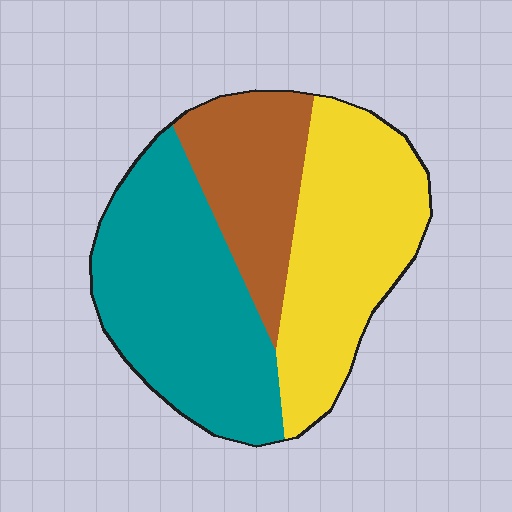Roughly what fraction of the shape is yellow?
Yellow takes up about three eighths (3/8) of the shape.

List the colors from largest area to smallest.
From largest to smallest: teal, yellow, brown.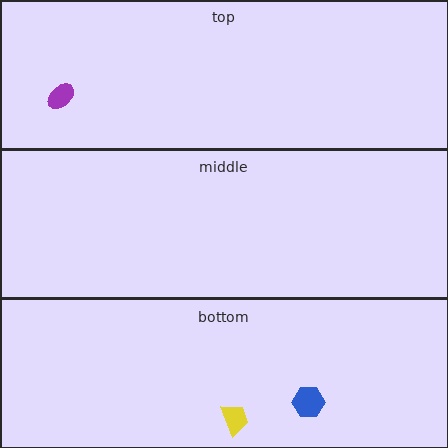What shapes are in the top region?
The purple ellipse.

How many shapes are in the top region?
1.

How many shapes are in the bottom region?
2.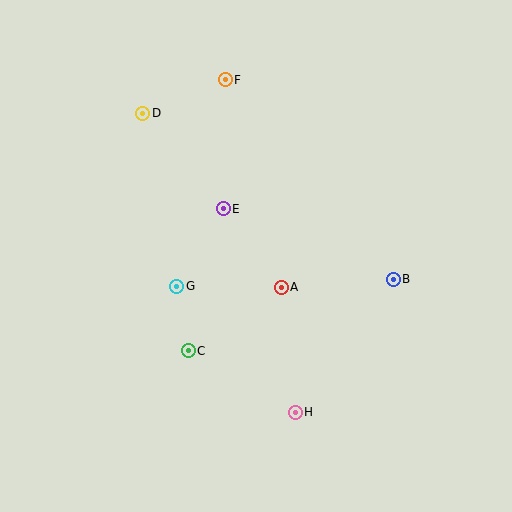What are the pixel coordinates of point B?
Point B is at (393, 279).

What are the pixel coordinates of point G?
Point G is at (177, 286).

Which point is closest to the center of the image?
Point A at (281, 287) is closest to the center.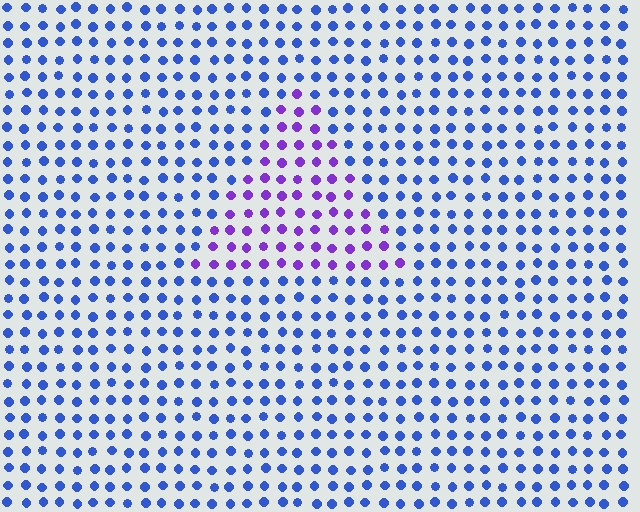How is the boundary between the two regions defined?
The boundary is defined purely by a slight shift in hue (about 46 degrees). Spacing, size, and orientation are identical on both sides.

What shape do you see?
I see a triangle.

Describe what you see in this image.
The image is filled with small blue elements in a uniform arrangement. A triangle-shaped region is visible where the elements are tinted to a slightly different hue, forming a subtle color boundary.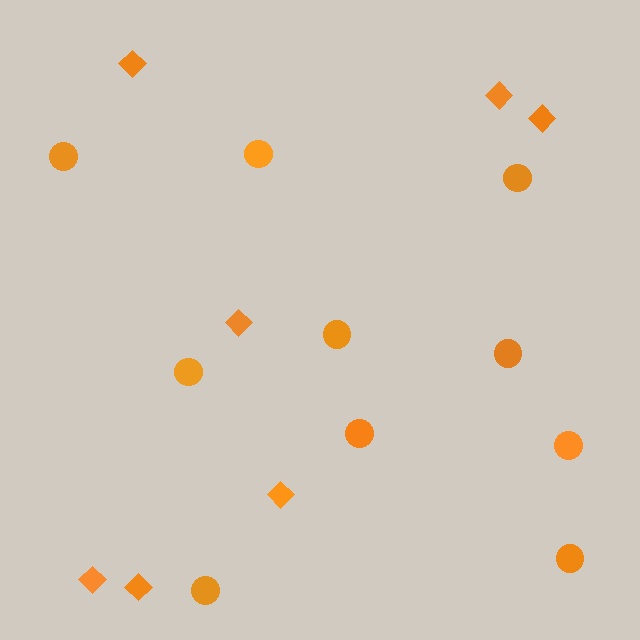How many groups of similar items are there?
There are 2 groups: one group of circles (10) and one group of diamonds (7).